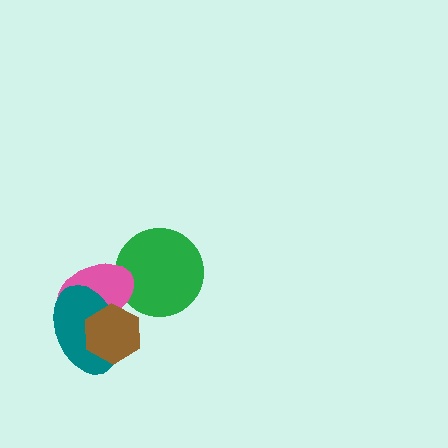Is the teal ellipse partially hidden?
Yes, it is partially covered by another shape.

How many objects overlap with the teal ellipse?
2 objects overlap with the teal ellipse.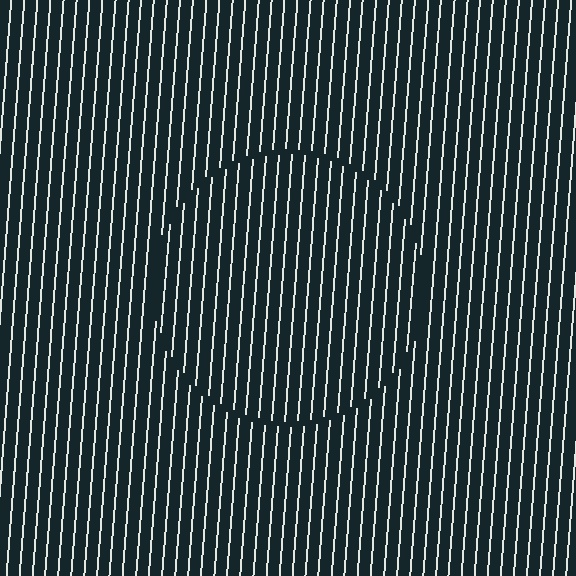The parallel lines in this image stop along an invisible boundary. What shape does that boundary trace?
An illusory circle. The interior of the shape contains the same grating, shifted by half a period — the contour is defined by the phase discontinuity where line-ends from the inner and outer gratings abut.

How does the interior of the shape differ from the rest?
The interior of the shape contains the same grating, shifted by half a period — the contour is defined by the phase discontinuity where line-ends from the inner and outer gratings abut.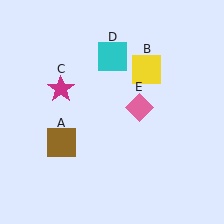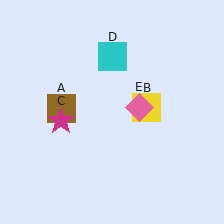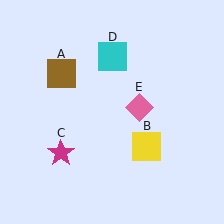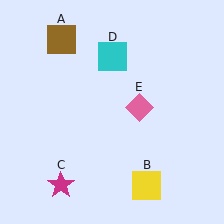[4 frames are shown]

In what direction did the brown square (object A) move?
The brown square (object A) moved up.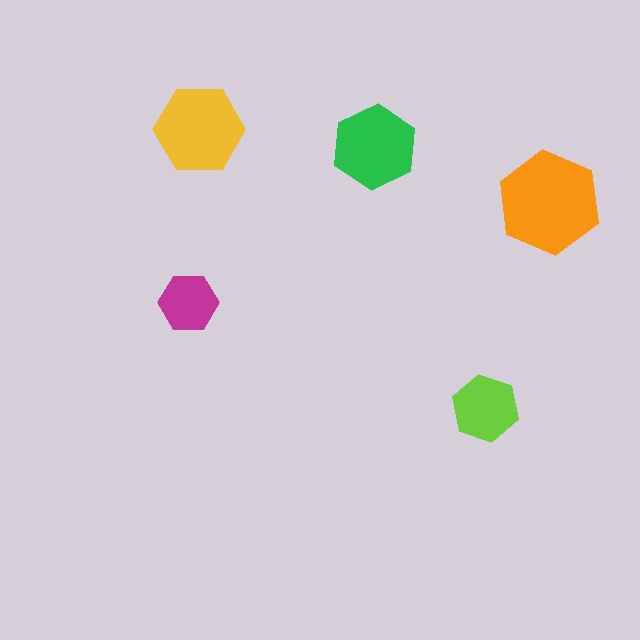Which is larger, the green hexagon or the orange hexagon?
The orange one.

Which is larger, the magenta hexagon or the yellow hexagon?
The yellow one.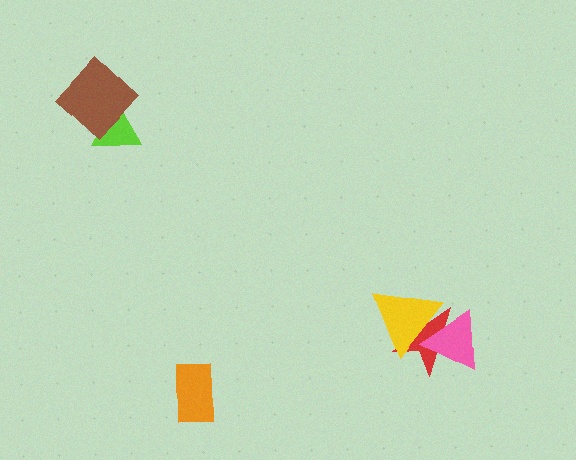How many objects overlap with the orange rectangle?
0 objects overlap with the orange rectangle.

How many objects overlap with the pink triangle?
2 objects overlap with the pink triangle.